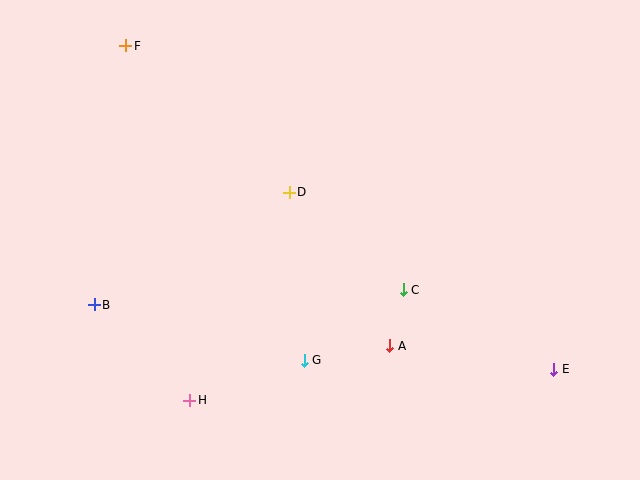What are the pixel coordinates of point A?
Point A is at (390, 346).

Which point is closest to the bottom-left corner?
Point B is closest to the bottom-left corner.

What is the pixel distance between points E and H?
The distance between E and H is 365 pixels.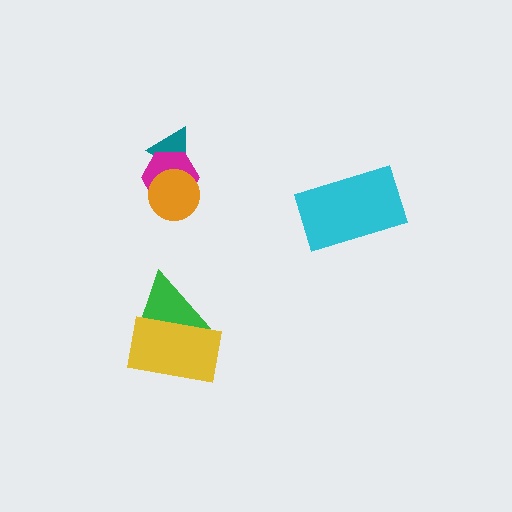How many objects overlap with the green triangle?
1 object overlaps with the green triangle.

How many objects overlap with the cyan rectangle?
0 objects overlap with the cyan rectangle.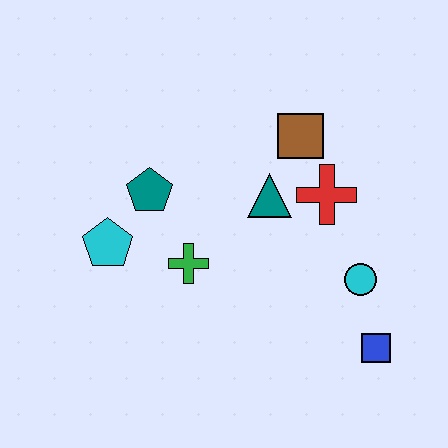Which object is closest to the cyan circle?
The blue square is closest to the cyan circle.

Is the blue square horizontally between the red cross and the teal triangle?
No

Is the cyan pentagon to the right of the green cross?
No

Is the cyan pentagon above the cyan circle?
Yes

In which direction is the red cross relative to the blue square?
The red cross is above the blue square.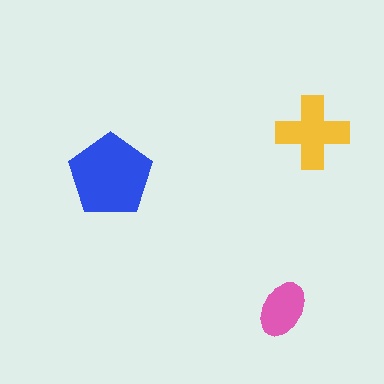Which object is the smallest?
The pink ellipse.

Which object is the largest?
The blue pentagon.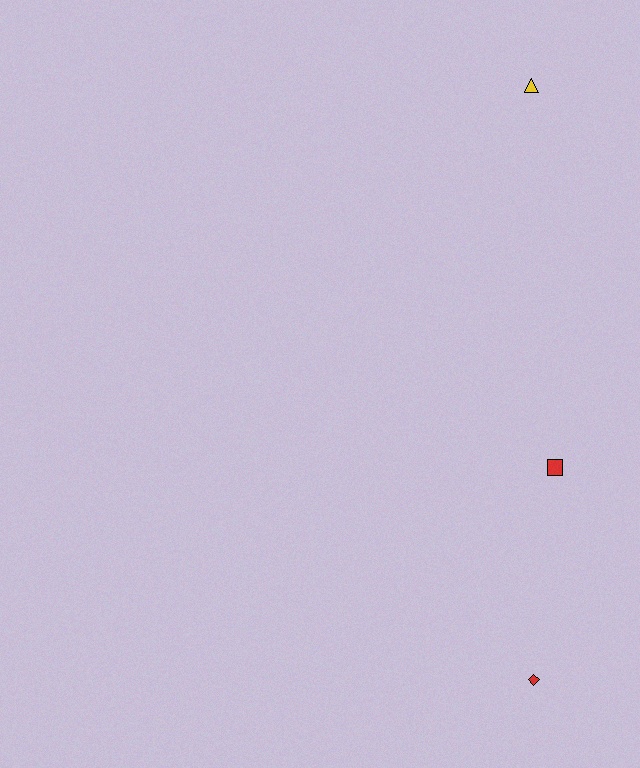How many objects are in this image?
There are 3 objects.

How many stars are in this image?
There are no stars.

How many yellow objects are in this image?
There is 1 yellow object.